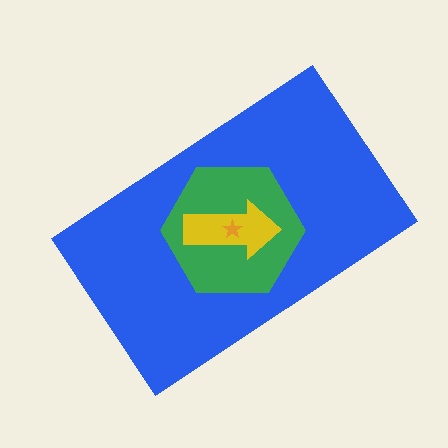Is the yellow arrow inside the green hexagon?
Yes.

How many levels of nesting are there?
4.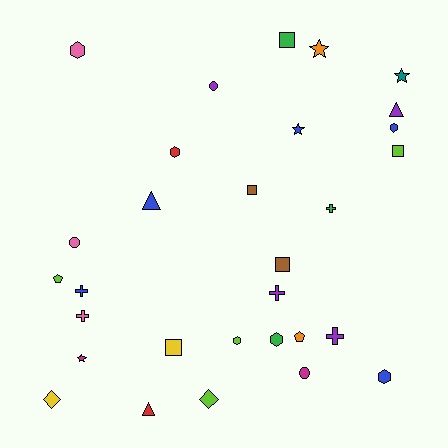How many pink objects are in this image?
There are 3 pink objects.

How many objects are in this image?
There are 30 objects.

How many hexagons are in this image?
There are 6 hexagons.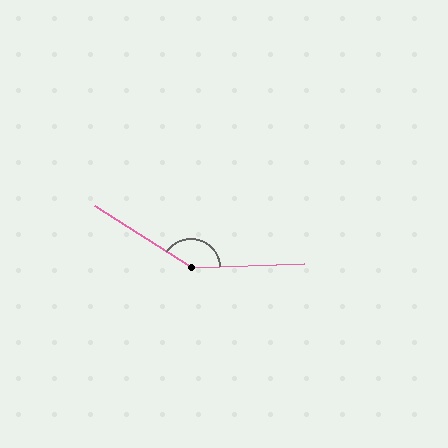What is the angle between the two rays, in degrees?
Approximately 146 degrees.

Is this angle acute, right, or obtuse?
It is obtuse.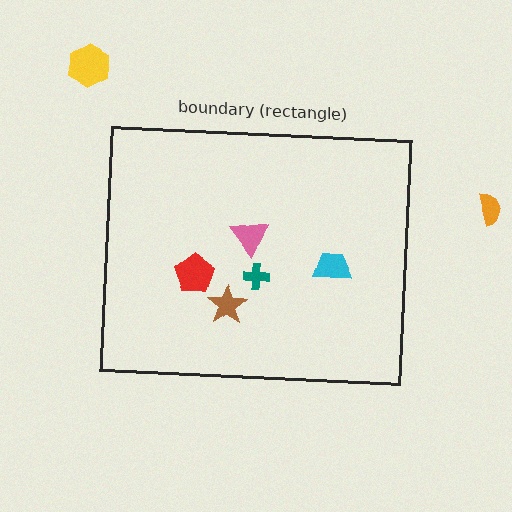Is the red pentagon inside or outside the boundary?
Inside.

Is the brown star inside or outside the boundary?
Inside.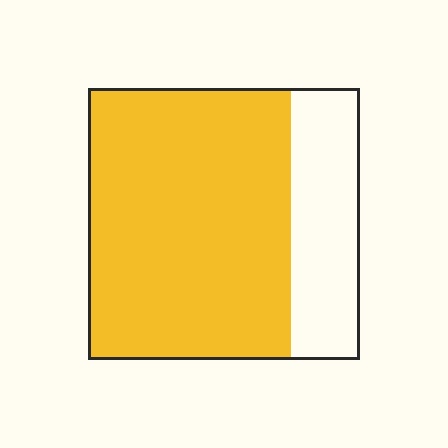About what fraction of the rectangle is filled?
About three quarters (3/4).